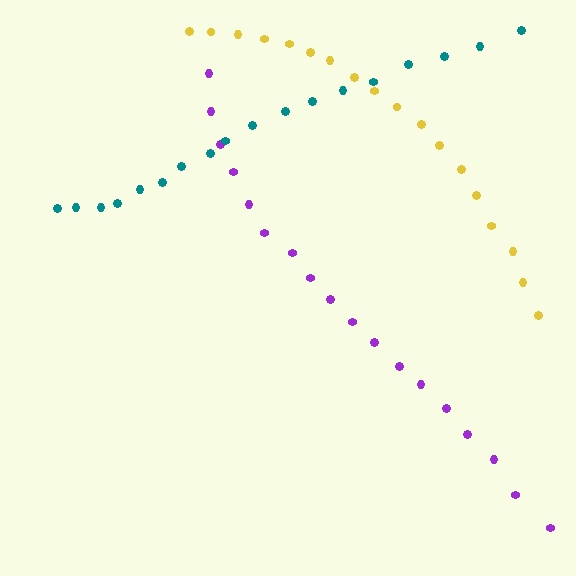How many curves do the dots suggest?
There are 3 distinct paths.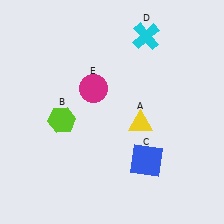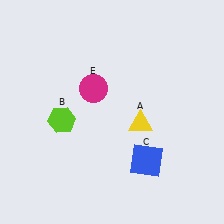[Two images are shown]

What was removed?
The cyan cross (D) was removed in Image 2.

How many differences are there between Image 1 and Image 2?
There is 1 difference between the two images.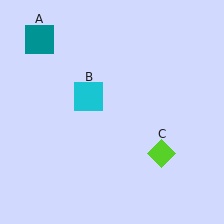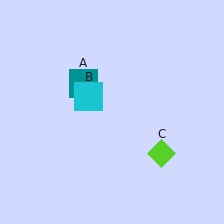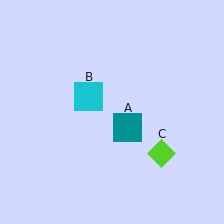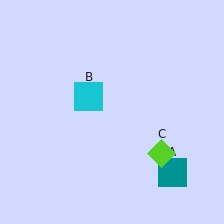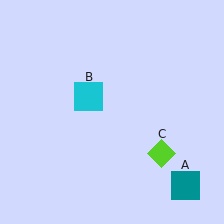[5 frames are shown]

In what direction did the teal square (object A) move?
The teal square (object A) moved down and to the right.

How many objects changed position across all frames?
1 object changed position: teal square (object A).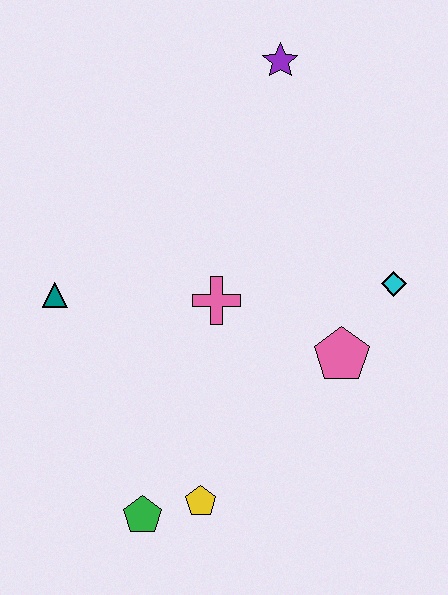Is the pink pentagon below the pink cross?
Yes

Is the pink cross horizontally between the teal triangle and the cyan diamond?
Yes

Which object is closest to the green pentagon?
The yellow pentagon is closest to the green pentagon.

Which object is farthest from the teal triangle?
The cyan diamond is farthest from the teal triangle.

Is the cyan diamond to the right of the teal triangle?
Yes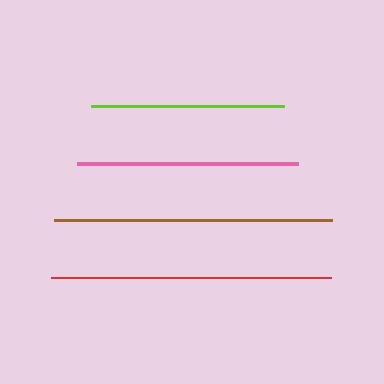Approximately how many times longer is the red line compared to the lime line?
The red line is approximately 1.5 times the length of the lime line.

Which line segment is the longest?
The red line is the longest at approximately 281 pixels.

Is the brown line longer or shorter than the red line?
The red line is longer than the brown line.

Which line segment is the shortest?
The lime line is the shortest at approximately 193 pixels.